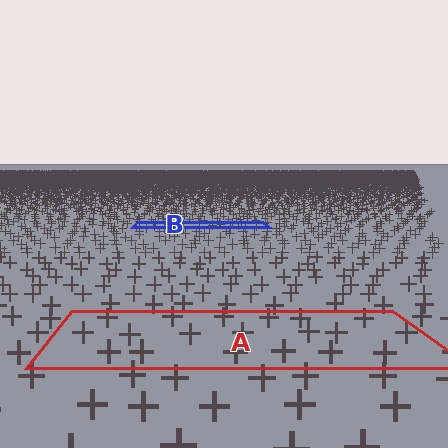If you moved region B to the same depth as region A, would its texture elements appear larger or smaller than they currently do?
They would appear larger. At a closer depth, the same texture elements are projected at a bigger on-screen size.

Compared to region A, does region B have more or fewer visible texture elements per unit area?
Region B has more texture elements per unit area — they are packed more densely because it is farther away.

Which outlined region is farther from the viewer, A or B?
Region B is farther from the viewer — the texture elements inside it appear smaller and more densely packed.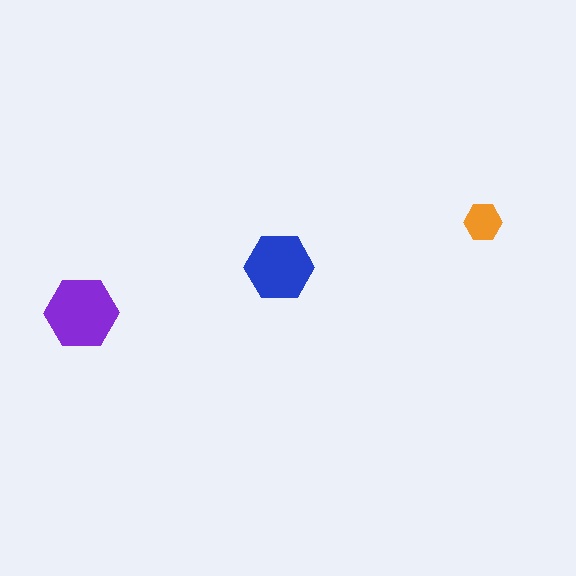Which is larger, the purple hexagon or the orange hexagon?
The purple one.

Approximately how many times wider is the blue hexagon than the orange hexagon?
About 2 times wider.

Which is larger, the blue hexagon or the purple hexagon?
The purple one.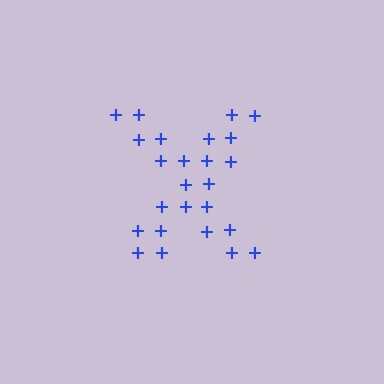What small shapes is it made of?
It is made of small plus signs.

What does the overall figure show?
The overall figure shows the letter X.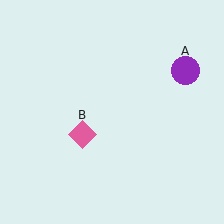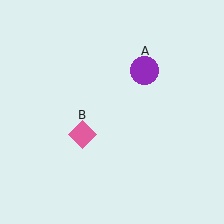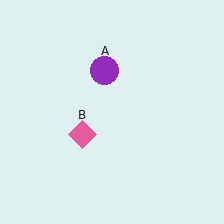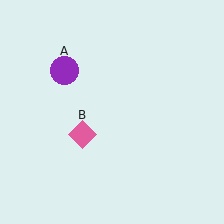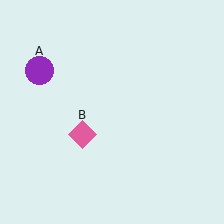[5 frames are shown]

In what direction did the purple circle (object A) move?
The purple circle (object A) moved left.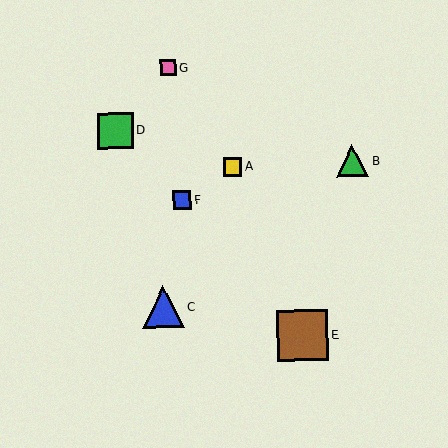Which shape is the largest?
The brown square (labeled E) is the largest.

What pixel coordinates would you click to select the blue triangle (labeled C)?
Click at (163, 307) to select the blue triangle C.